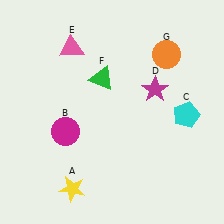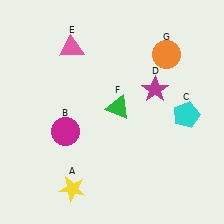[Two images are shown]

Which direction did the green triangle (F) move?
The green triangle (F) moved down.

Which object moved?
The green triangle (F) moved down.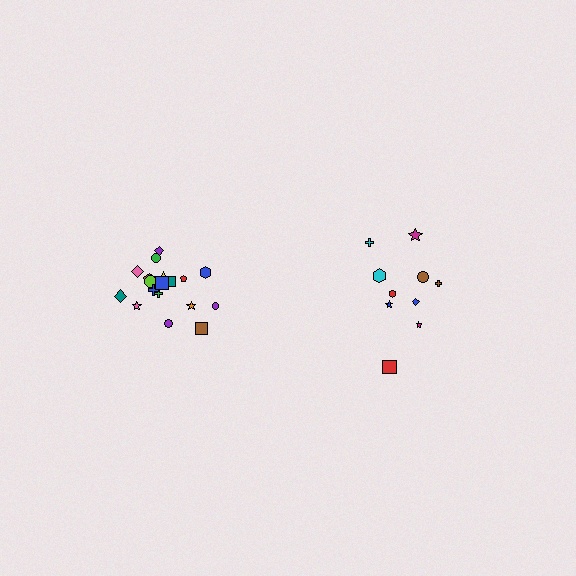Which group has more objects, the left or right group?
The left group.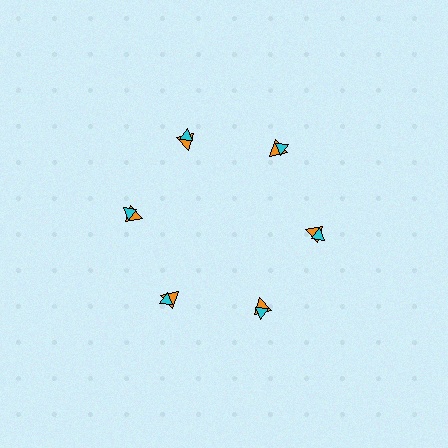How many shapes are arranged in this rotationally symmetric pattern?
There are 12 shapes, arranged in 6 groups of 2.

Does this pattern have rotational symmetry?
Yes, this pattern has 6-fold rotational symmetry. It looks the same after rotating 60 degrees around the center.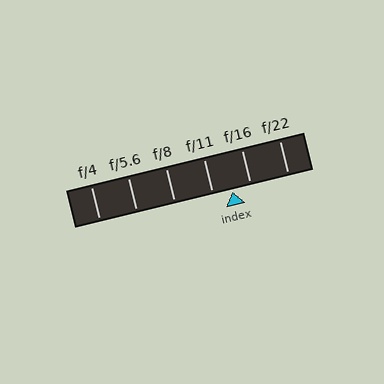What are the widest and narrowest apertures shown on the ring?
The widest aperture shown is f/4 and the narrowest is f/22.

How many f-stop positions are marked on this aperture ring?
There are 6 f-stop positions marked.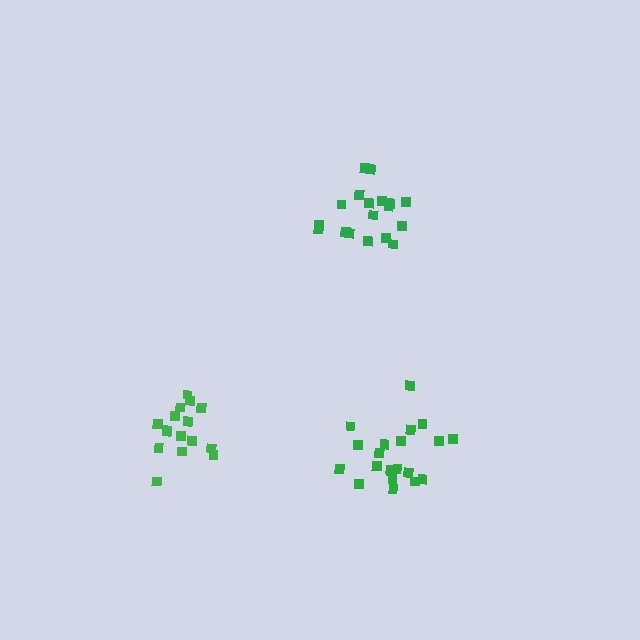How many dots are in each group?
Group 1: 21 dots, Group 2: 16 dots, Group 3: 19 dots (56 total).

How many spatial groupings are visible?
There are 3 spatial groupings.